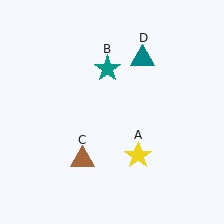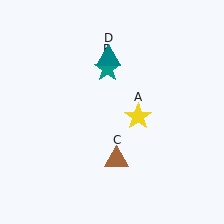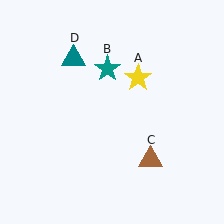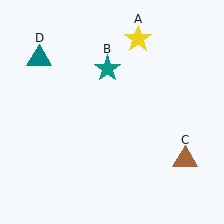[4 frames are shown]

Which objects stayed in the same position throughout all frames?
Teal star (object B) remained stationary.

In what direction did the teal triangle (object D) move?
The teal triangle (object D) moved left.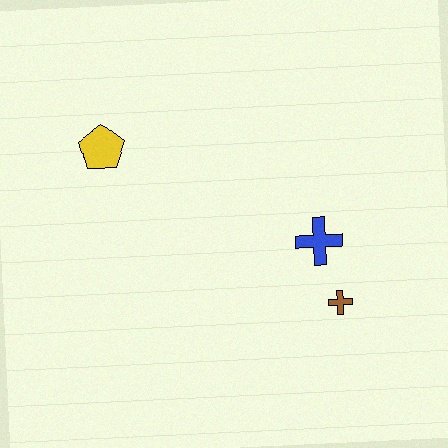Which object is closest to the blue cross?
The brown cross is closest to the blue cross.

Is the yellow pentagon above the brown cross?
Yes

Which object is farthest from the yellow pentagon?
The brown cross is farthest from the yellow pentagon.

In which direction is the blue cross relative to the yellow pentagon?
The blue cross is to the right of the yellow pentagon.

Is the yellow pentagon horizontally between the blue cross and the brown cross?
No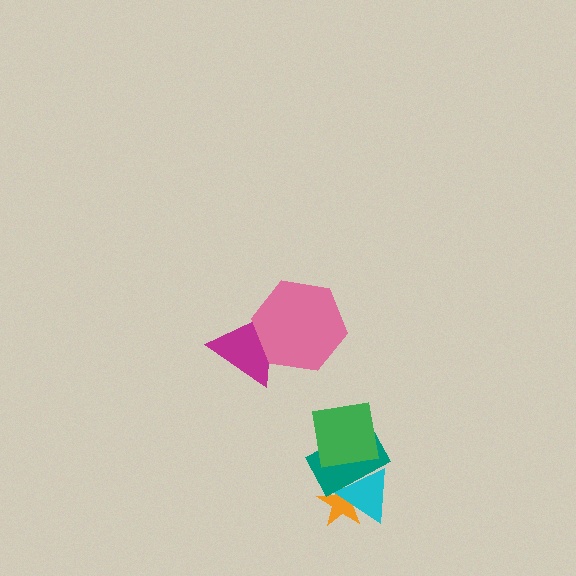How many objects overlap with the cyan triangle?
3 objects overlap with the cyan triangle.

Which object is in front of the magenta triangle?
The pink hexagon is in front of the magenta triangle.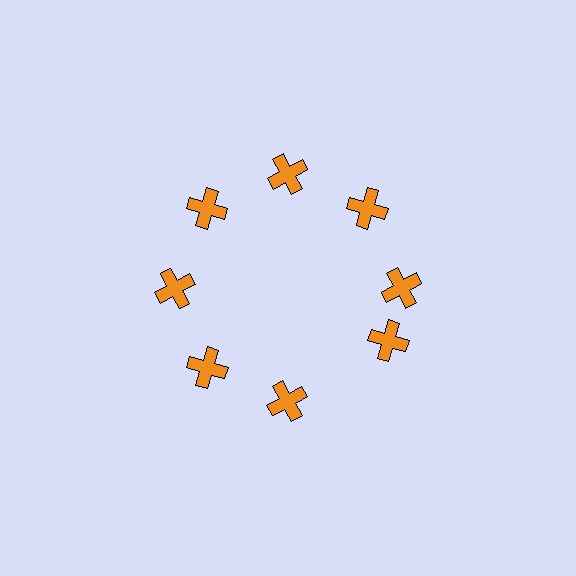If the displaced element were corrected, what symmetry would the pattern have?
It would have 8-fold rotational symmetry — the pattern would map onto itself every 45 degrees.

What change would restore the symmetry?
The symmetry would be restored by rotating it back into even spacing with its neighbors so that all 8 crosses sit at equal angles and equal distance from the center.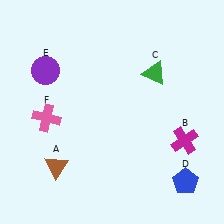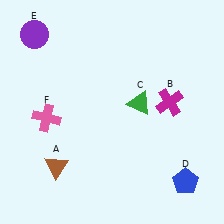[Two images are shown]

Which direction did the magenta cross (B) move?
The magenta cross (B) moved up.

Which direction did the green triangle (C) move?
The green triangle (C) moved down.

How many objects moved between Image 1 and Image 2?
3 objects moved between the two images.